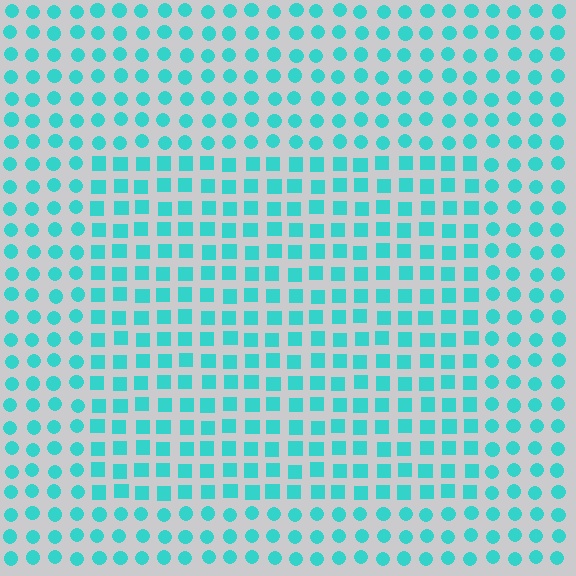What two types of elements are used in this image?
The image uses squares inside the rectangle region and circles outside it.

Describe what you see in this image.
The image is filled with small cyan elements arranged in a uniform grid. A rectangle-shaped region contains squares, while the surrounding area contains circles. The boundary is defined purely by the change in element shape.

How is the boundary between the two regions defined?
The boundary is defined by a change in element shape: squares inside vs. circles outside. All elements share the same color and spacing.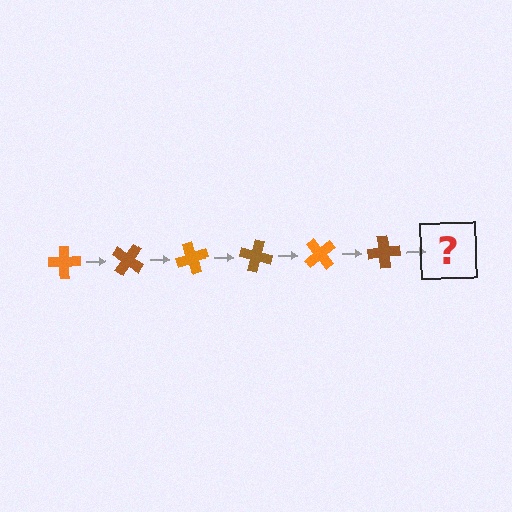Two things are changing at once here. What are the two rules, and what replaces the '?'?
The two rules are that it rotates 35 degrees each step and the color cycles through orange and brown. The '?' should be an orange cross, rotated 210 degrees from the start.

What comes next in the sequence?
The next element should be an orange cross, rotated 210 degrees from the start.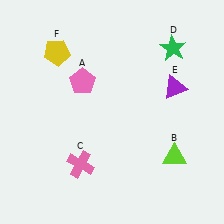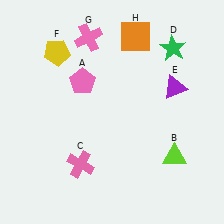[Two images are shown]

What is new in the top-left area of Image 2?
A pink cross (G) was added in the top-left area of Image 2.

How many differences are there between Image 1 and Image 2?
There are 2 differences between the two images.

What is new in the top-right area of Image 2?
An orange square (H) was added in the top-right area of Image 2.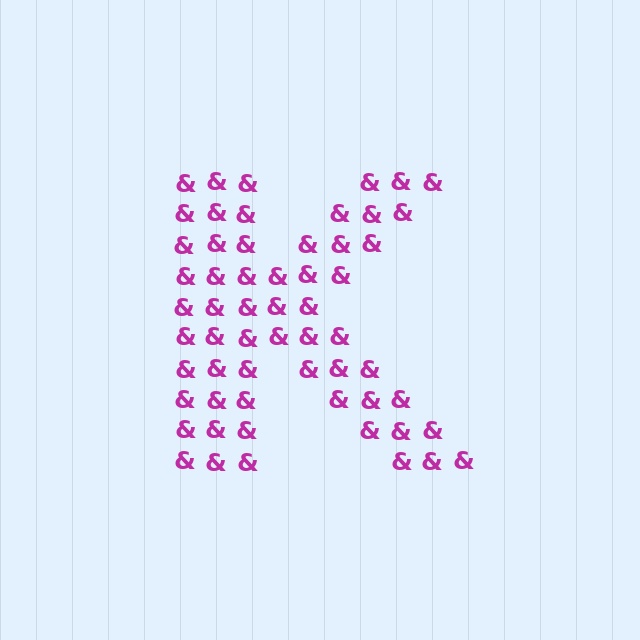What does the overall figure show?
The overall figure shows the letter K.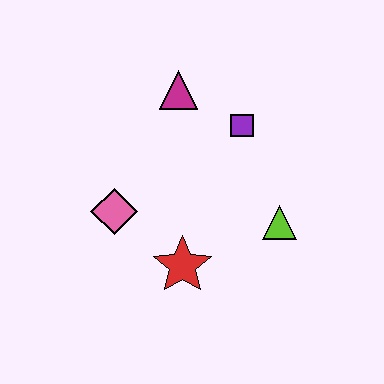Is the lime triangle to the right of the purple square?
Yes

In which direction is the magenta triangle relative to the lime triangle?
The magenta triangle is above the lime triangle.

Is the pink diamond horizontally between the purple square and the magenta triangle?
No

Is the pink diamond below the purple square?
Yes